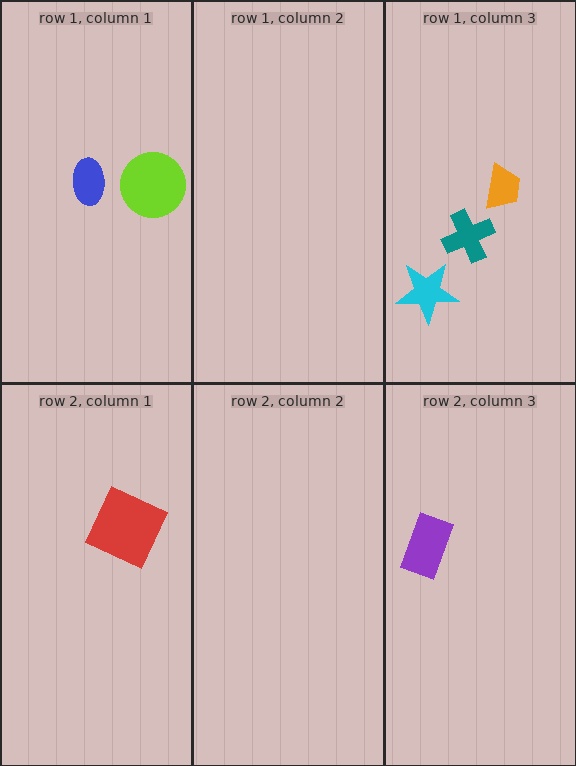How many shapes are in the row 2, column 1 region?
1.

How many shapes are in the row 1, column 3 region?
3.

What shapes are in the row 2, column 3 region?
The purple rectangle.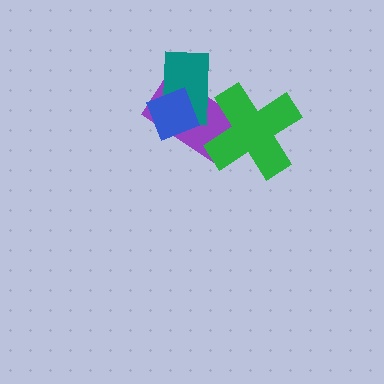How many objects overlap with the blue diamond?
2 objects overlap with the blue diamond.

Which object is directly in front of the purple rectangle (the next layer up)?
The teal rectangle is directly in front of the purple rectangle.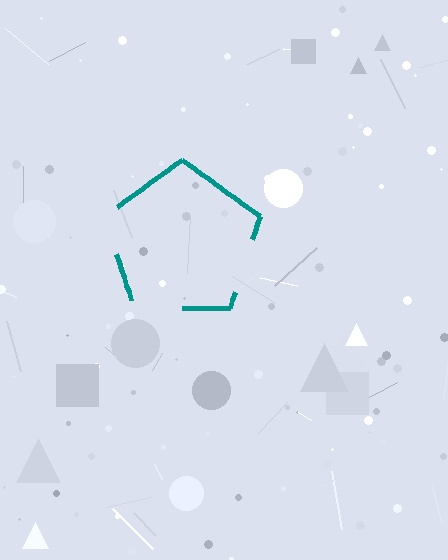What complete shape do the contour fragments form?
The contour fragments form a pentagon.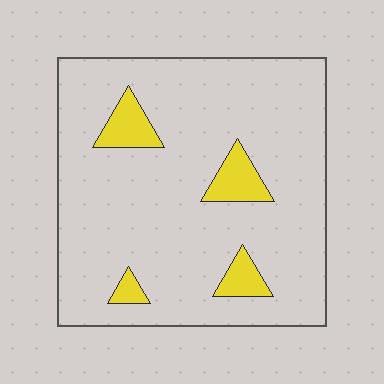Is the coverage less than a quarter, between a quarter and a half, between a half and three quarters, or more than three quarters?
Less than a quarter.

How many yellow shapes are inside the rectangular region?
4.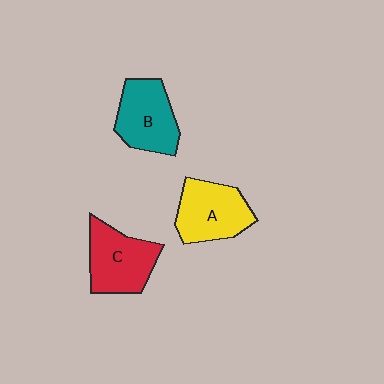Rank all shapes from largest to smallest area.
From largest to smallest: A (yellow), C (red), B (teal).